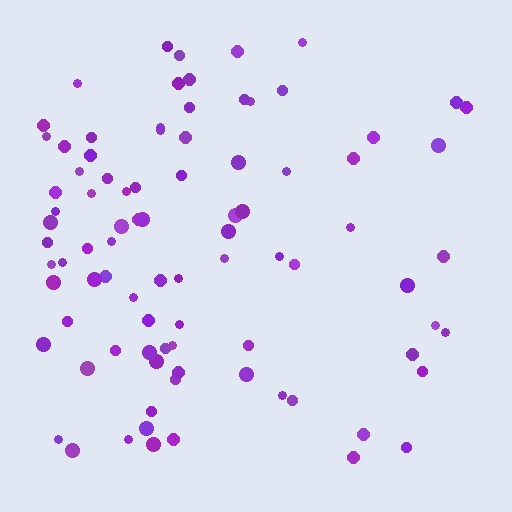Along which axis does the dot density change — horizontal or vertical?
Horizontal.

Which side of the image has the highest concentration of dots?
The left.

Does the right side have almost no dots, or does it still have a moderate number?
Still a moderate number, just noticeably fewer than the left.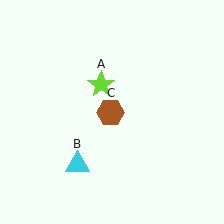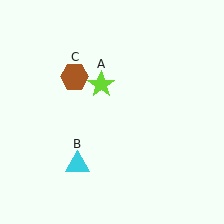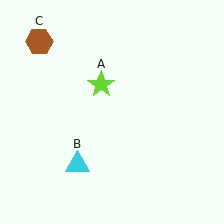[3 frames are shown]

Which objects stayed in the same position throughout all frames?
Lime star (object A) and cyan triangle (object B) remained stationary.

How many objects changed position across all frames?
1 object changed position: brown hexagon (object C).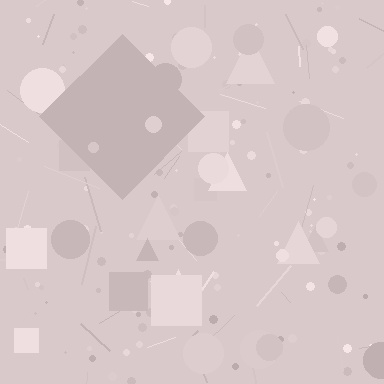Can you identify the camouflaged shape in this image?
The camouflaged shape is a diamond.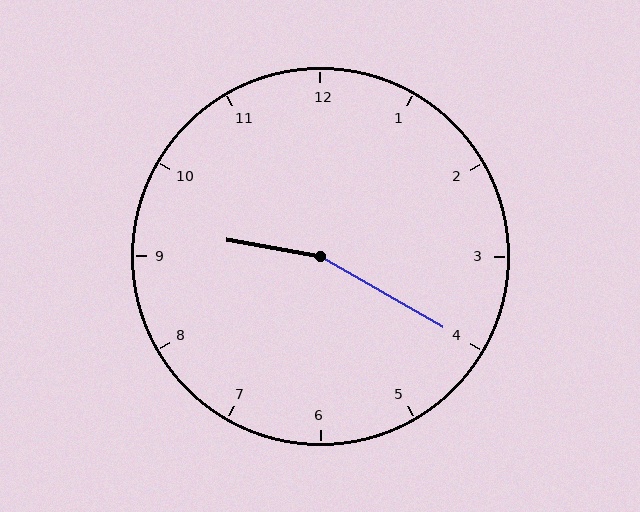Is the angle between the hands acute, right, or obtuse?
It is obtuse.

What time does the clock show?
9:20.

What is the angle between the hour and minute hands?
Approximately 160 degrees.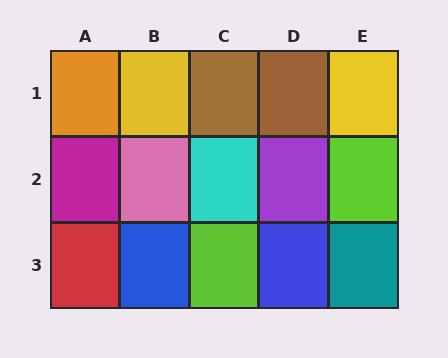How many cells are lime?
2 cells are lime.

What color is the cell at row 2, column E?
Lime.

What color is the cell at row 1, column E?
Yellow.